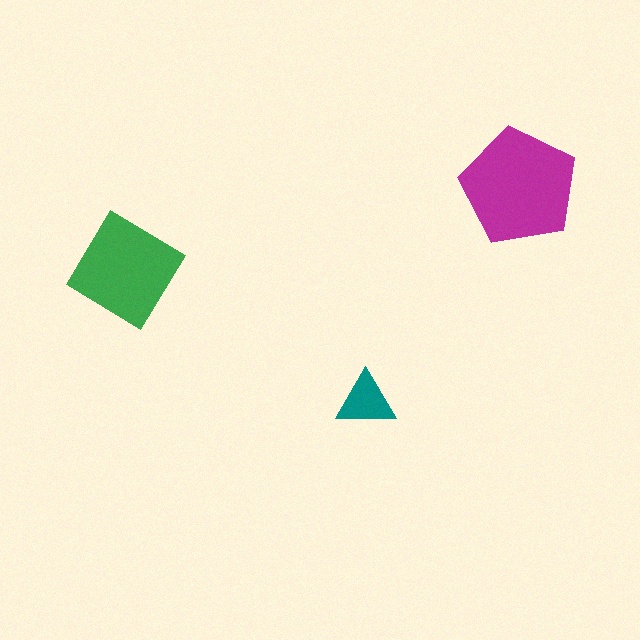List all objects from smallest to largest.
The teal triangle, the green diamond, the magenta pentagon.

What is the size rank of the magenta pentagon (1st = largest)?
1st.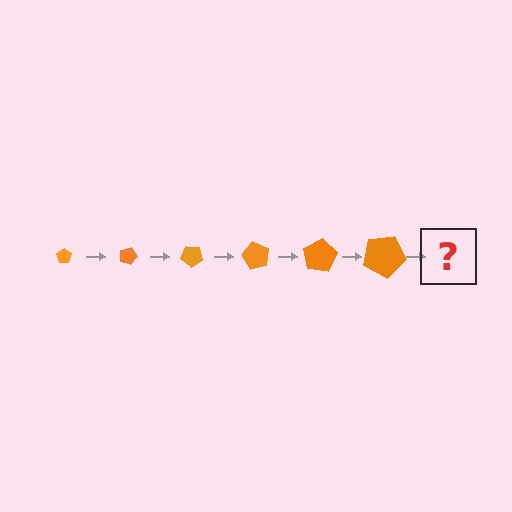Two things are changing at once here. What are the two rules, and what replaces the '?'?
The two rules are that the pentagon grows larger each step and it rotates 20 degrees each step. The '?' should be a pentagon, larger than the previous one and rotated 120 degrees from the start.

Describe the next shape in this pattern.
It should be a pentagon, larger than the previous one and rotated 120 degrees from the start.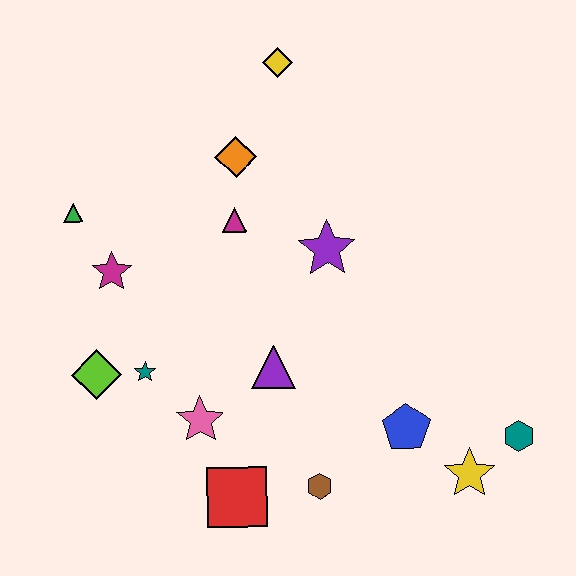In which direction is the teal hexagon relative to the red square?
The teal hexagon is to the right of the red square.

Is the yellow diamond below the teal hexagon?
No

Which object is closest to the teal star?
The lime diamond is closest to the teal star.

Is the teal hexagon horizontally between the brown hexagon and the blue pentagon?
No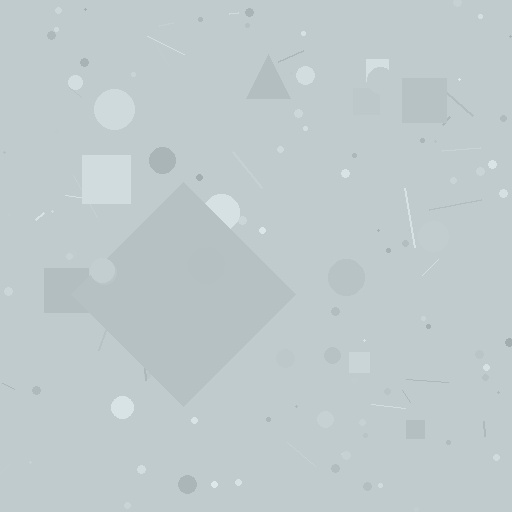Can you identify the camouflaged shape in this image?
The camouflaged shape is a diamond.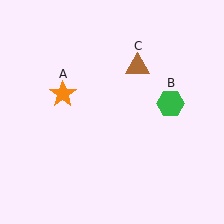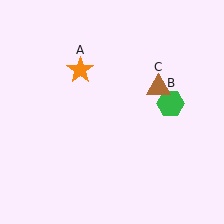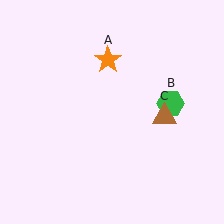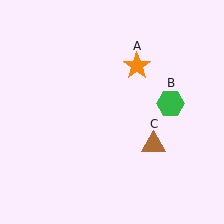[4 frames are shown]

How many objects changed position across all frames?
2 objects changed position: orange star (object A), brown triangle (object C).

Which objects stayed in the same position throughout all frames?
Green hexagon (object B) remained stationary.